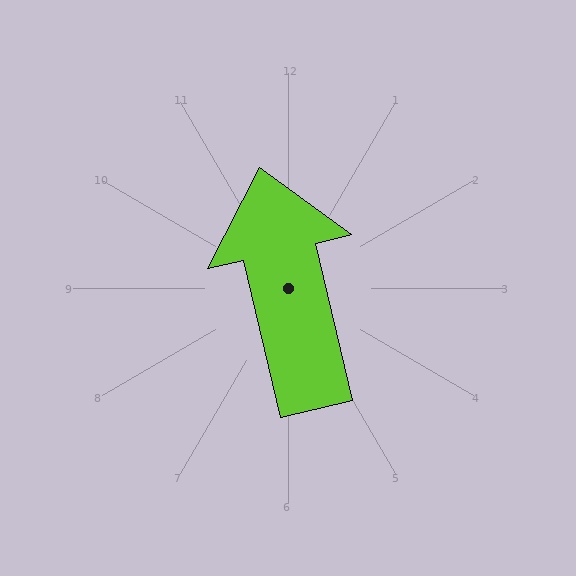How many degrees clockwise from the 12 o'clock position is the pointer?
Approximately 347 degrees.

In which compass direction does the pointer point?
North.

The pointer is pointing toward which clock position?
Roughly 12 o'clock.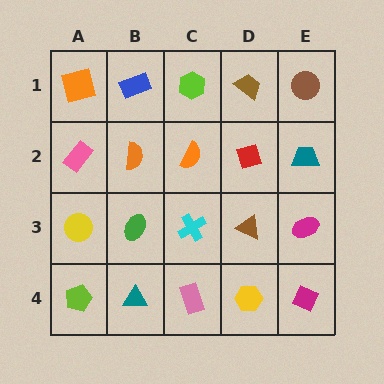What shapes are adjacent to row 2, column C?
A lime hexagon (row 1, column C), a cyan cross (row 3, column C), an orange semicircle (row 2, column B), a red diamond (row 2, column D).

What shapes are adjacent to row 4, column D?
A brown triangle (row 3, column D), a pink rectangle (row 4, column C), a magenta diamond (row 4, column E).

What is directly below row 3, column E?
A magenta diamond.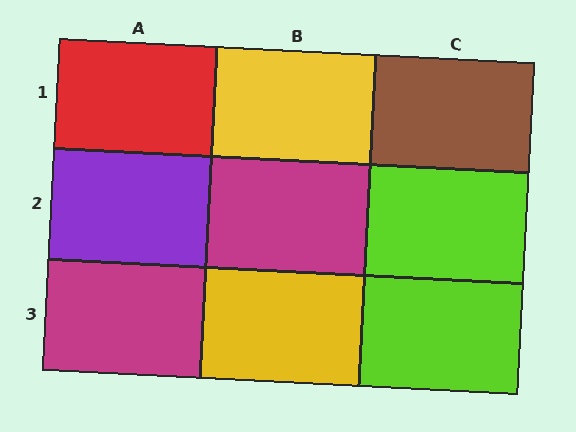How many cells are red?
1 cell is red.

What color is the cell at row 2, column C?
Lime.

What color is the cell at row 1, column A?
Red.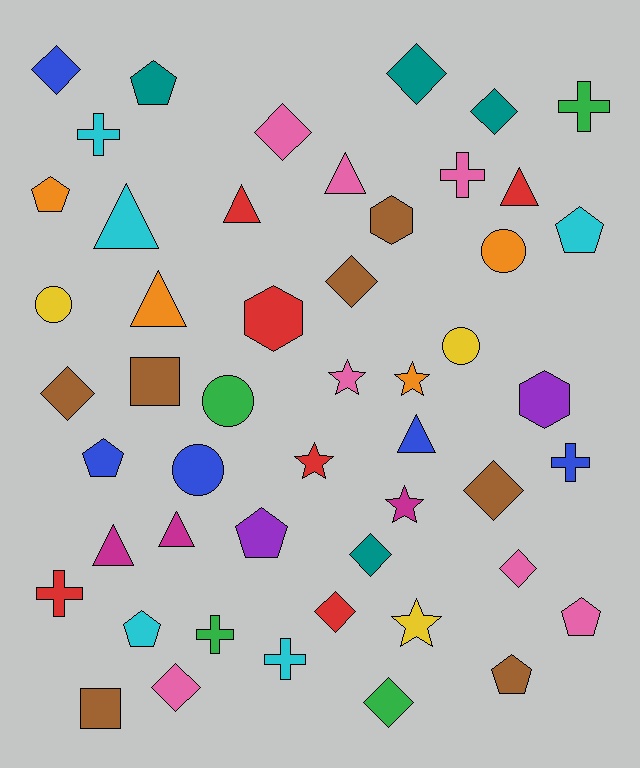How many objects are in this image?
There are 50 objects.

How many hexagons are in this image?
There are 3 hexagons.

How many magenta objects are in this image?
There are 3 magenta objects.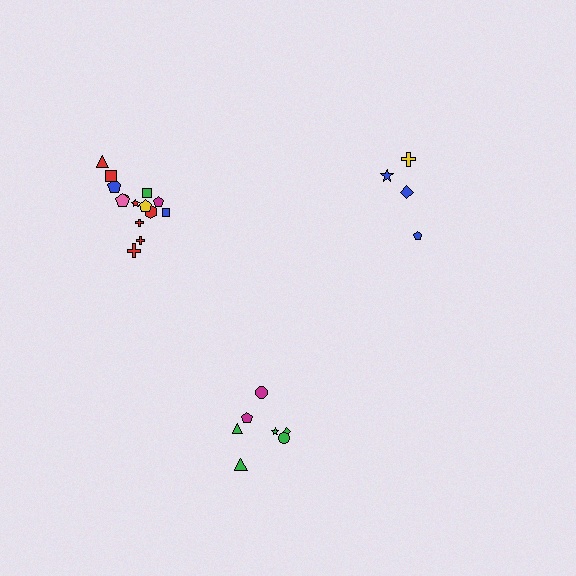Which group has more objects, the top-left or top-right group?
The top-left group.